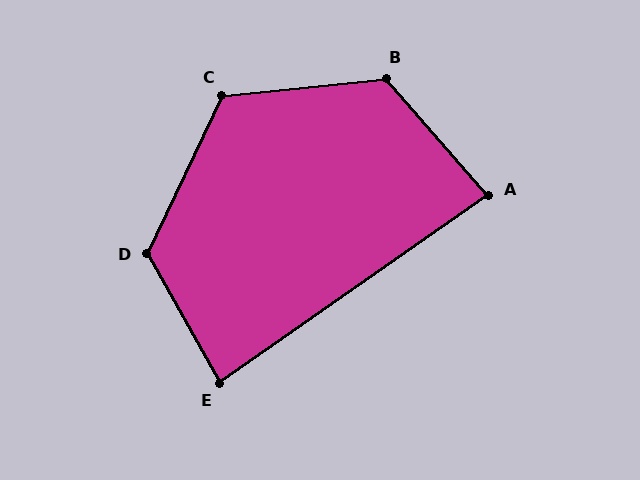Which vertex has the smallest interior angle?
A, at approximately 84 degrees.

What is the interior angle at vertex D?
Approximately 125 degrees (obtuse).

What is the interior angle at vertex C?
Approximately 122 degrees (obtuse).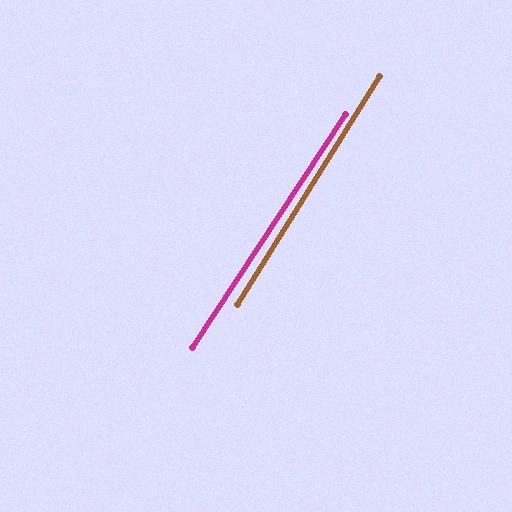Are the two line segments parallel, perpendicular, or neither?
Parallel — their directions differ by only 1.4°.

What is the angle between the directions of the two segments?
Approximately 1 degree.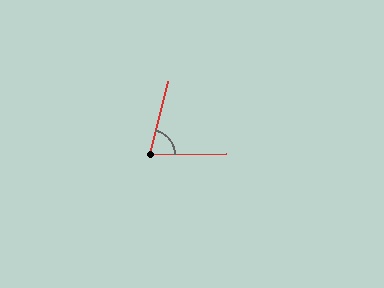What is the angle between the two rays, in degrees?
Approximately 75 degrees.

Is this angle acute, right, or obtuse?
It is acute.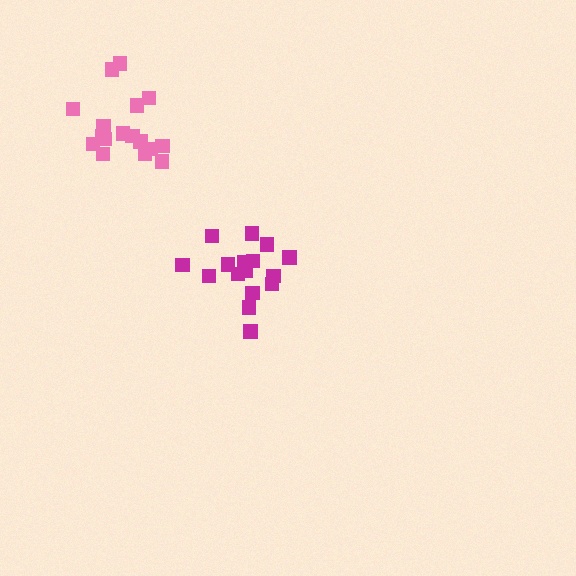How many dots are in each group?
Group 1: 17 dots, Group 2: 16 dots (33 total).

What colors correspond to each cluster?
The clusters are colored: pink, magenta.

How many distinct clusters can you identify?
There are 2 distinct clusters.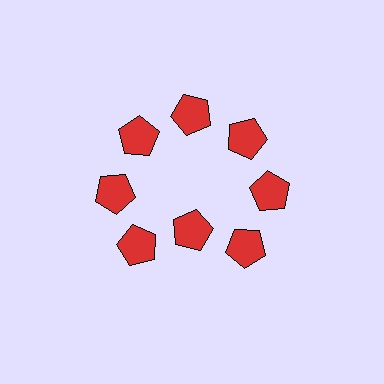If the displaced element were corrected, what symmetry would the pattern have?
It would have 8-fold rotational symmetry — the pattern would map onto itself every 45 degrees.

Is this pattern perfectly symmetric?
No. The 8 red pentagons are arranged in a ring, but one element near the 6 o'clock position is pulled inward toward the center, breaking the 8-fold rotational symmetry.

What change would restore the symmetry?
The symmetry would be restored by moving it outward, back onto the ring so that all 8 pentagons sit at equal angles and equal distance from the center.